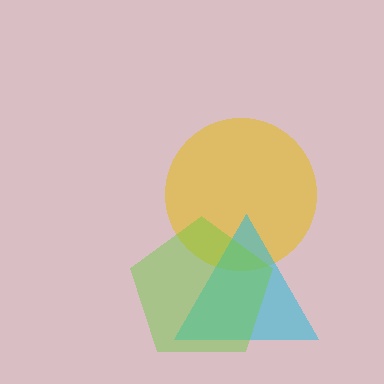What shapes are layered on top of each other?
The layered shapes are: a yellow circle, a cyan triangle, a lime pentagon.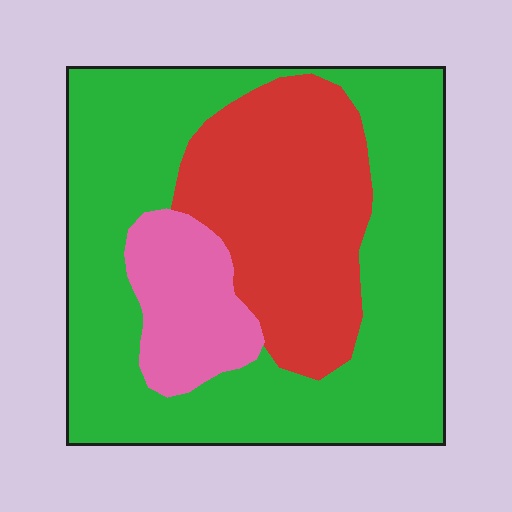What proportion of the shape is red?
Red takes up about one quarter (1/4) of the shape.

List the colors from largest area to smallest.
From largest to smallest: green, red, pink.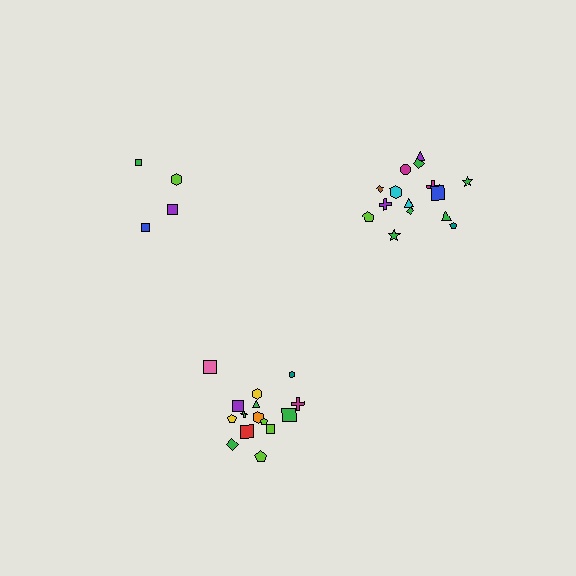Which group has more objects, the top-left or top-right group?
The top-right group.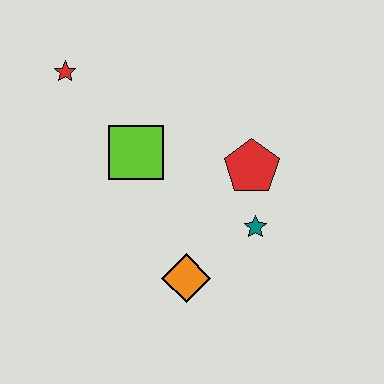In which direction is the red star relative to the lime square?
The red star is above the lime square.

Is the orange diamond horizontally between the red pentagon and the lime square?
Yes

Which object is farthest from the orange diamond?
The red star is farthest from the orange diamond.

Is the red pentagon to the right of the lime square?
Yes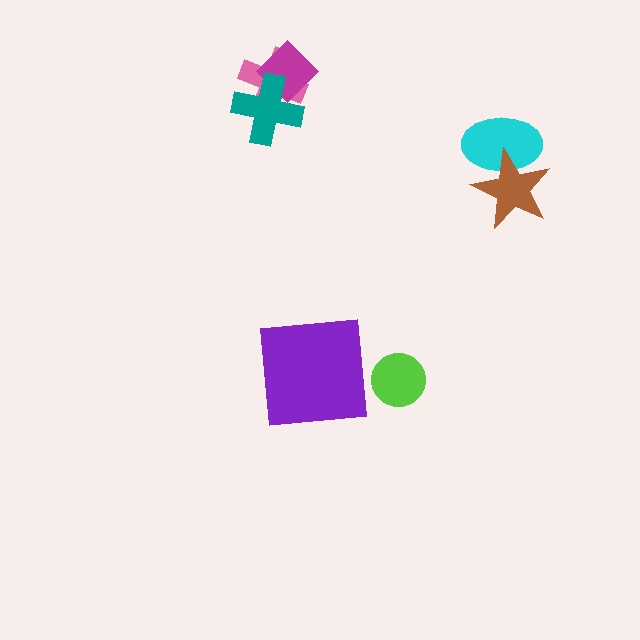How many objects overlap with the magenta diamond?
2 objects overlap with the magenta diamond.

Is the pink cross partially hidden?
Yes, it is partially covered by another shape.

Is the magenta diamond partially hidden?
Yes, it is partially covered by another shape.